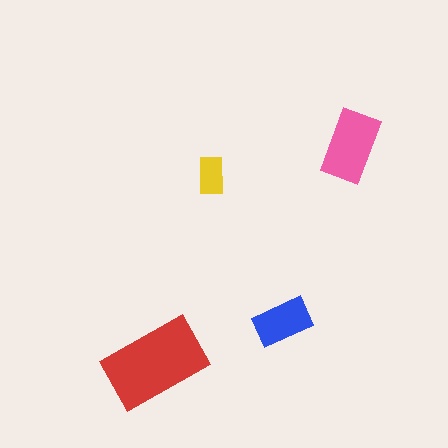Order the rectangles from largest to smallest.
the red one, the pink one, the blue one, the yellow one.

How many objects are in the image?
There are 4 objects in the image.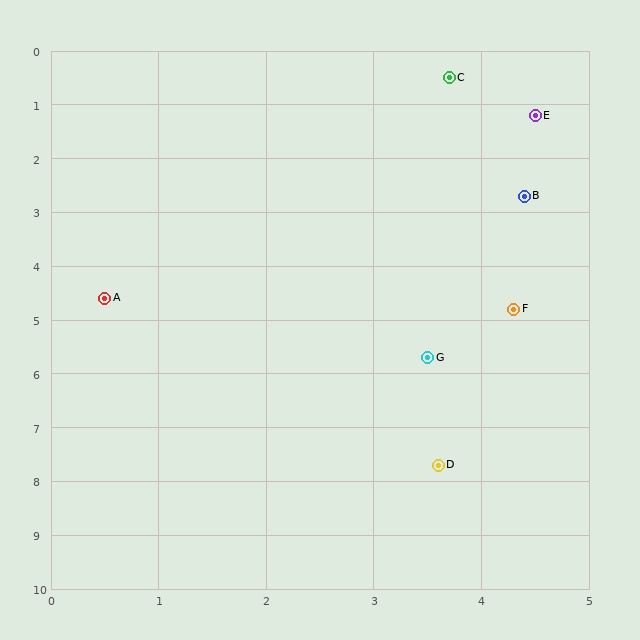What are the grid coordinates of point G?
Point G is at approximately (3.5, 5.7).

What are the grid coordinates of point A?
Point A is at approximately (0.5, 4.6).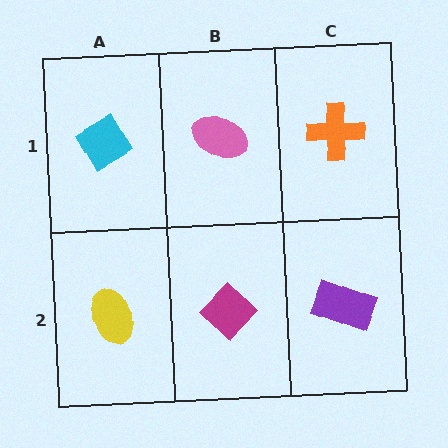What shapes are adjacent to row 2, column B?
A pink ellipse (row 1, column B), a yellow ellipse (row 2, column A), a purple rectangle (row 2, column C).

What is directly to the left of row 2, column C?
A magenta diamond.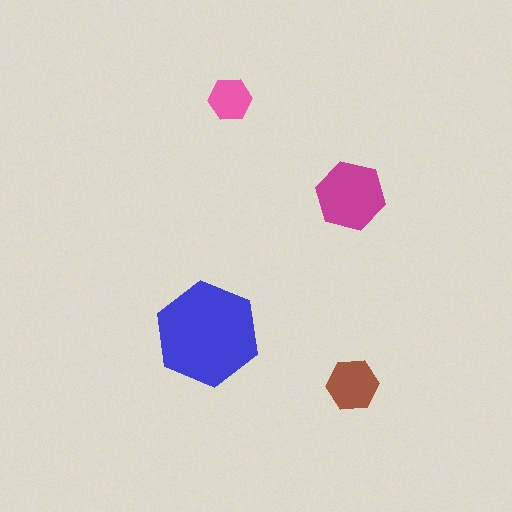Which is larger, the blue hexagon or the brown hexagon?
The blue one.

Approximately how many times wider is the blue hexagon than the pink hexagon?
About 2.5 times wider.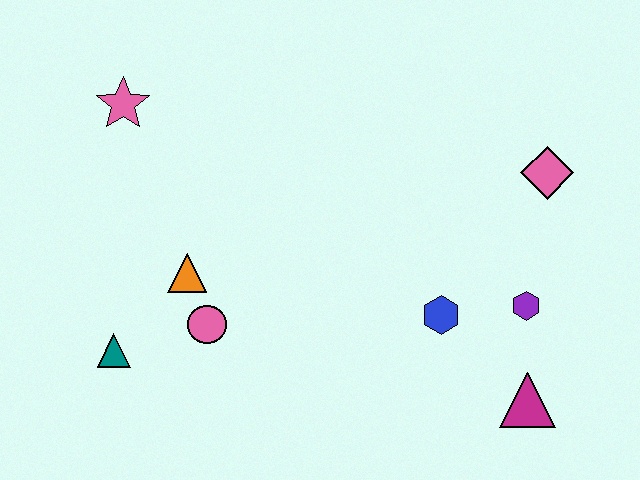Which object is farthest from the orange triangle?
The pink diamond is farthest from the orange triangle.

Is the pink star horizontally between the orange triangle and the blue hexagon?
No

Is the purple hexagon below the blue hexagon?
No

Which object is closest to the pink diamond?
The purple hexagon is closest to the pink diamond.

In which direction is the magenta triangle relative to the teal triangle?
The magenta triangle is to the right of the teal triangle.